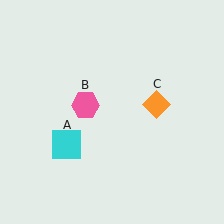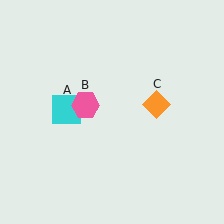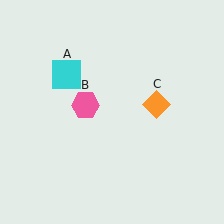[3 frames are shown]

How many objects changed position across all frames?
1 object changed position: cyan square (object A).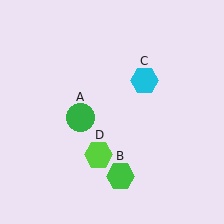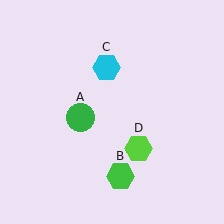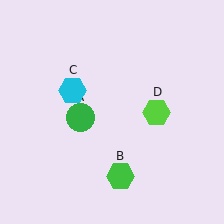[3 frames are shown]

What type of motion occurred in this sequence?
The cyan hexagon (object C), lime hexagon (object D) rotated counterclockwise around the center of the scene.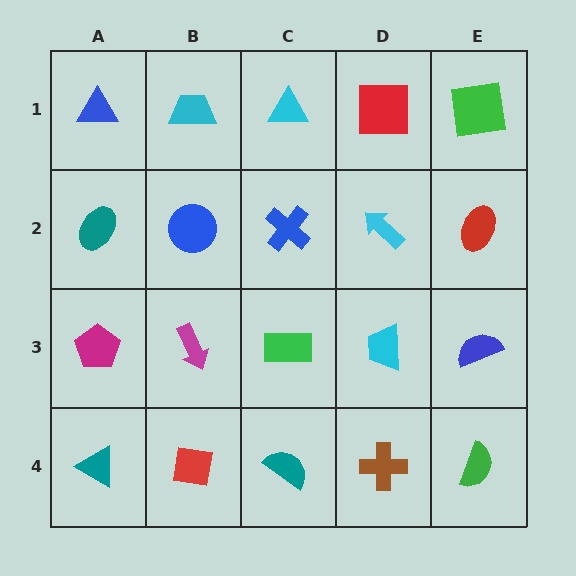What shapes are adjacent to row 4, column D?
A cyan trapezoid (row 3, column D), a teal semicircle (row 4, column C), a green semicircle (row 4, column E).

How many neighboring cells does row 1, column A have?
2.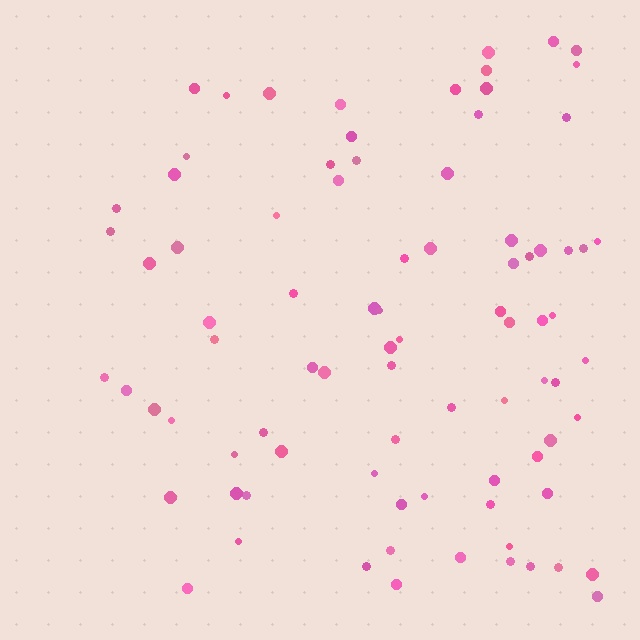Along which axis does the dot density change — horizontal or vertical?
Horizontal.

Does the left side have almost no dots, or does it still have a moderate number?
Still a moderate number, just noticeably fewer than the right.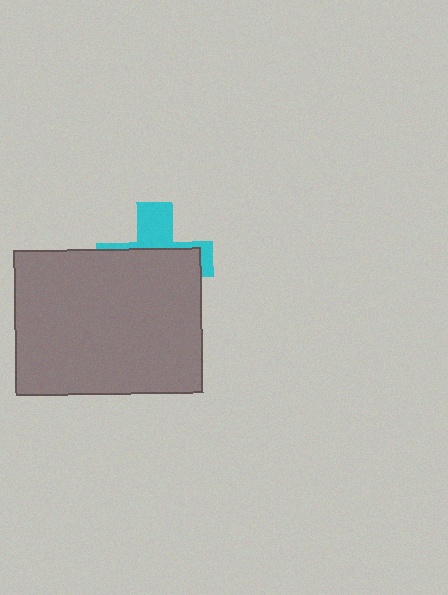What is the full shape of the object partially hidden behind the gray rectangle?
The partially hidden object is a cyan cross.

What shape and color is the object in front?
The object in front is a gray rectangle.